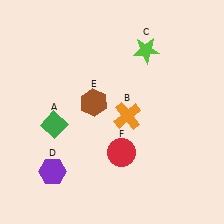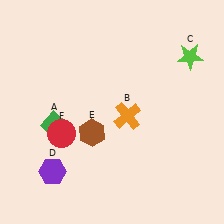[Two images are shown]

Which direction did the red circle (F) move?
The red circle (F) moved left.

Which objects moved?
The objects that moved are: the lime star (C), the brown hexagon (E), the red circle (F).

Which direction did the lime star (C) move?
The lime star (C) moved right.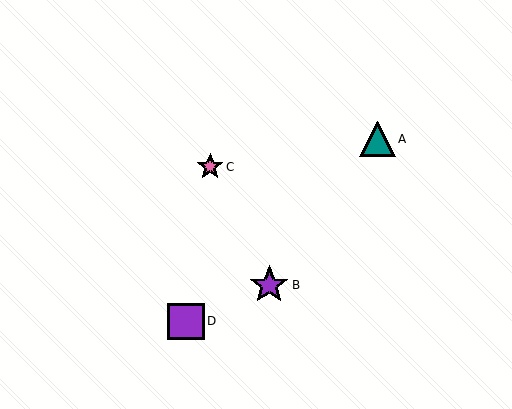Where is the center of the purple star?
The center of the purple star is at (269, 285).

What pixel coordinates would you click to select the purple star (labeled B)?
Click at (269, 285) to select the purple star B.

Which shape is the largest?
The purple star (labeled B) is the largest.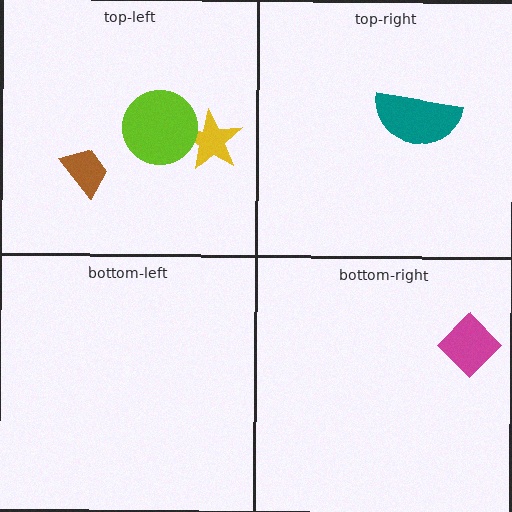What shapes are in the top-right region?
The teal semicircle.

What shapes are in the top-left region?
The yellow star, the lime circle, the brown trapezoid.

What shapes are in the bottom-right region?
The magenta diamond.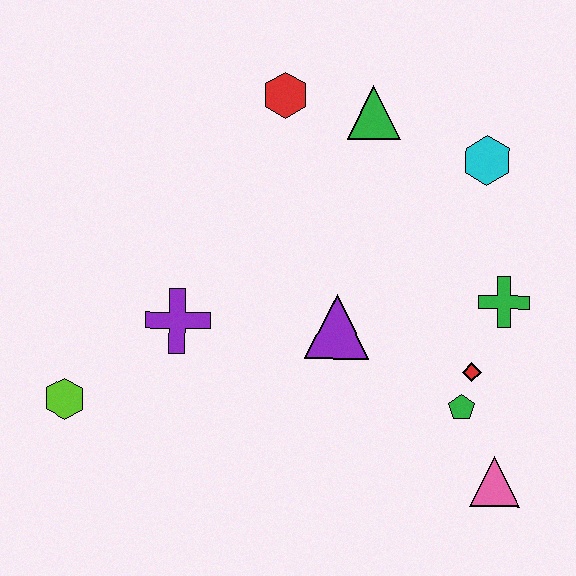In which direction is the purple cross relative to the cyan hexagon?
The purple cross is to the left of the cyan hexagon.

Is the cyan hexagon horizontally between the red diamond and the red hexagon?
No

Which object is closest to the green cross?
The red diamond is closest to the green cross.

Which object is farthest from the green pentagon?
The lime hexagon is farthest from the green pentagon.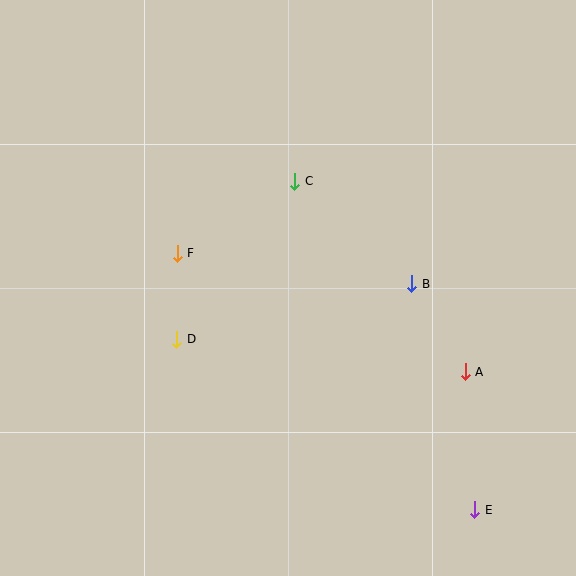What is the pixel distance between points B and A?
The distance between B and A is 104 pixels.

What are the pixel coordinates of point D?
Point D is at (177, 339).